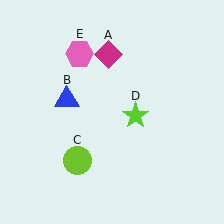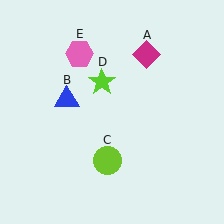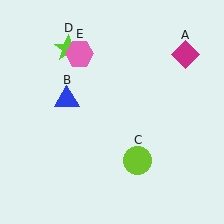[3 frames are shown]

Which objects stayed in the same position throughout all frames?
Blue triangle (object B) and pink hexagon (object E) remained stationary.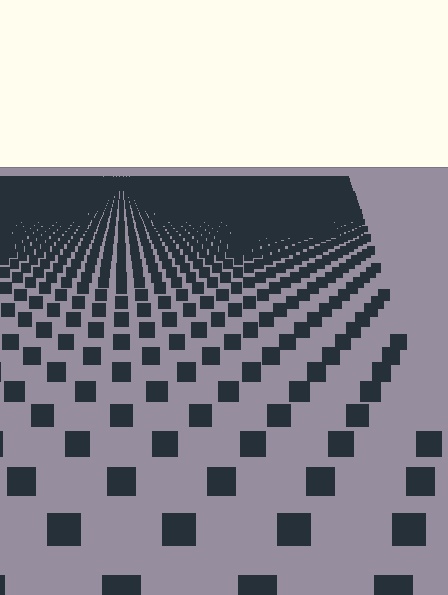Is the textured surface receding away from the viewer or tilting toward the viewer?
The surface is receding away from the viewer. Texture elements get smaller and denser toward the top.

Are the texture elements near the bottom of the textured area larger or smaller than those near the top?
Larger. Near the bottom, elements are closer to the viewer and appear at a bigger on-screen size.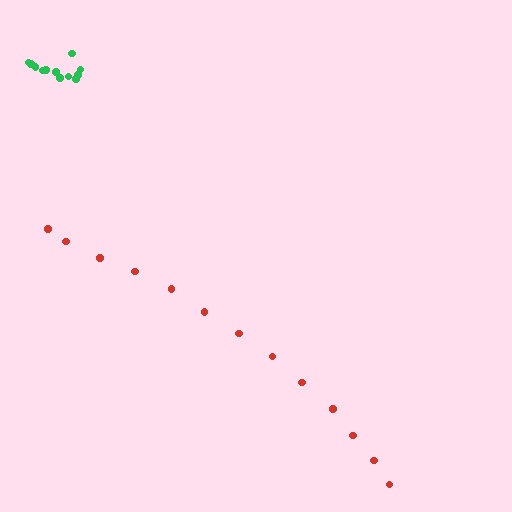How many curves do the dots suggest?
There are 2 distinct paths.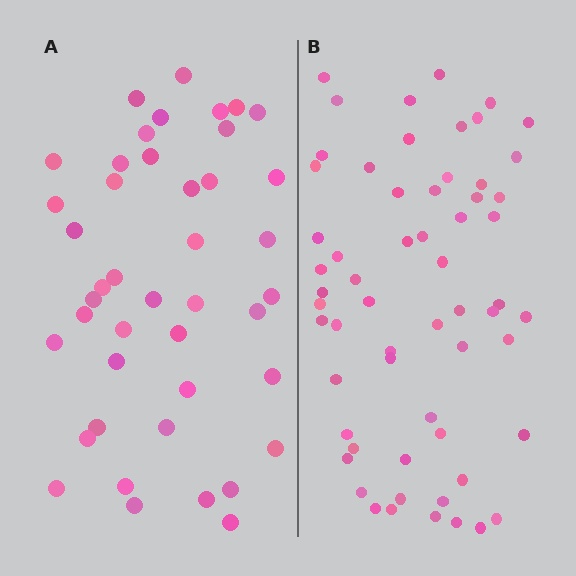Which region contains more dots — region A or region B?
Region B (the right region) has more dots.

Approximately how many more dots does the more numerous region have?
Region B has approximately 15 more dots than region A.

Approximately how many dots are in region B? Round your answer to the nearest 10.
About 60 dots.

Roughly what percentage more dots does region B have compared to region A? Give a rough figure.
About 40% more.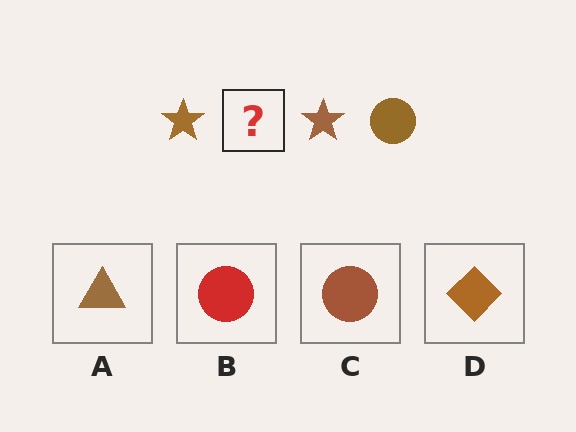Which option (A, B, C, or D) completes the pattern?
C.